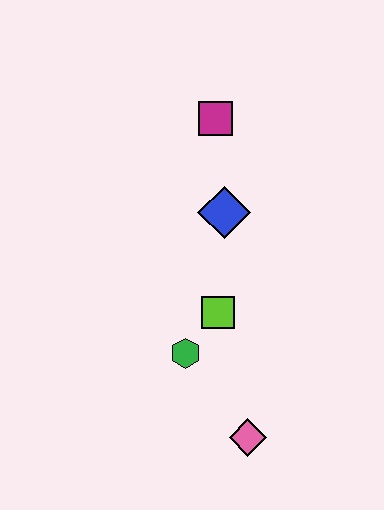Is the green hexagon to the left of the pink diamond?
Yes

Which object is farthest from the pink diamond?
The magenta square is farthest from the pink diamond.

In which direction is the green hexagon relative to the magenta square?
The green hexagon is below the magenta square.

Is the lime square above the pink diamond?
Yes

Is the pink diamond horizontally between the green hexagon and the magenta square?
No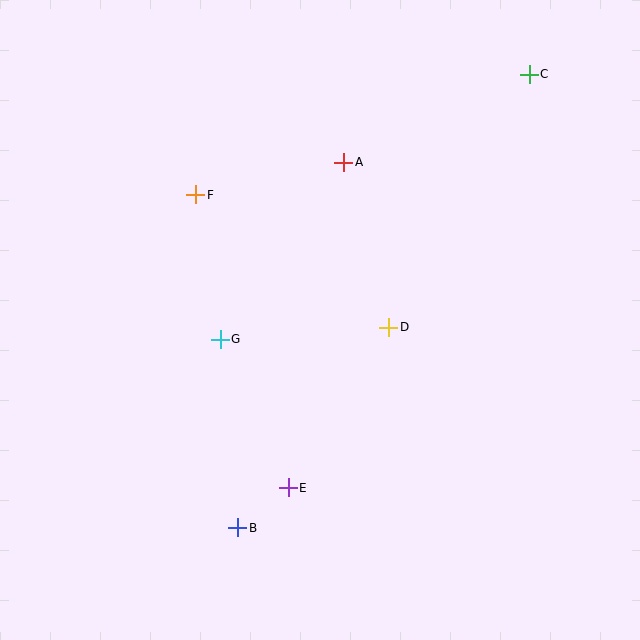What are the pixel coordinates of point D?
Point D is at (389, 327).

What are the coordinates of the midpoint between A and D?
The midpoint between A and D is at (366, 245).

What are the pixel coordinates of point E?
Point E is at (288, 488).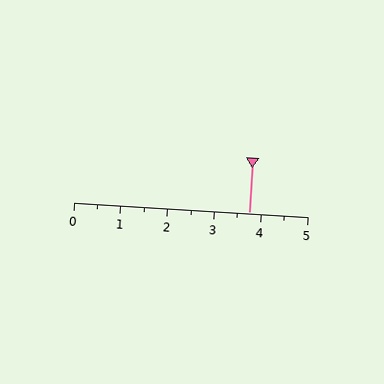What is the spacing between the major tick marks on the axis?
The major ticks are spaced 1 apart.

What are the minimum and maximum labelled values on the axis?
The axis runs from 0 to 5.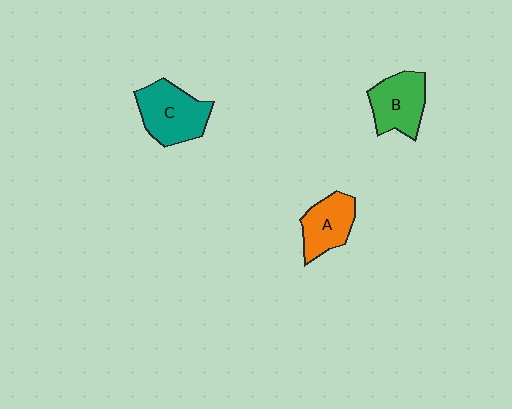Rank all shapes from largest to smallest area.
From largest to smallest: C (teal), B (green), A (orange).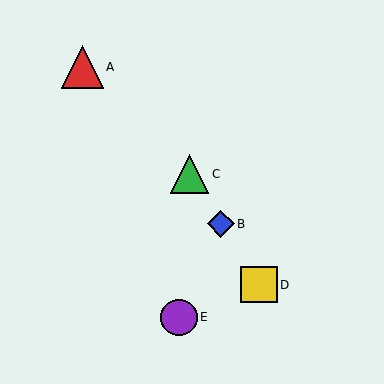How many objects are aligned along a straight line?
3 objects (B, C, D) are aligned along a straight line.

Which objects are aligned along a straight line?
Objects B, C, D are aligned along a straight line.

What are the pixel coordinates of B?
Object B is at (221, 224).